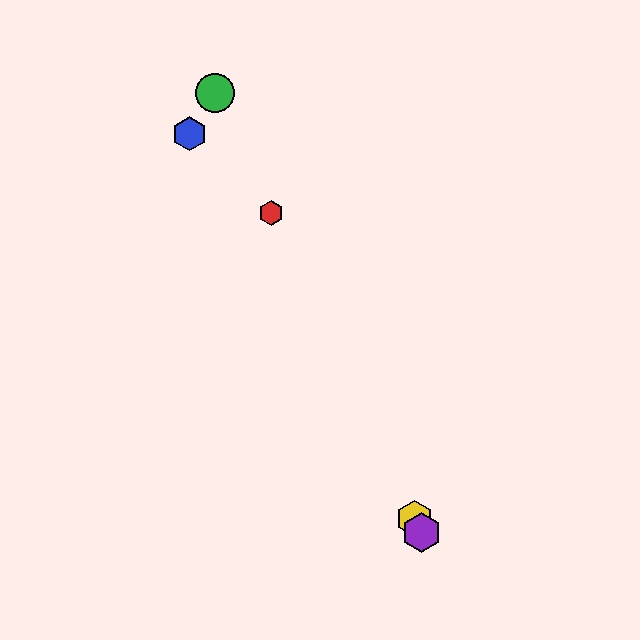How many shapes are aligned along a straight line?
4 shapes (the red hexagon, the green circle, the yellow hexagon, the purple hexagon) are aligned along a straight line.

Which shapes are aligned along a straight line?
The red hexagon, the green circle, the yellow hexagon, the purple hexagon are aligned along a straight line.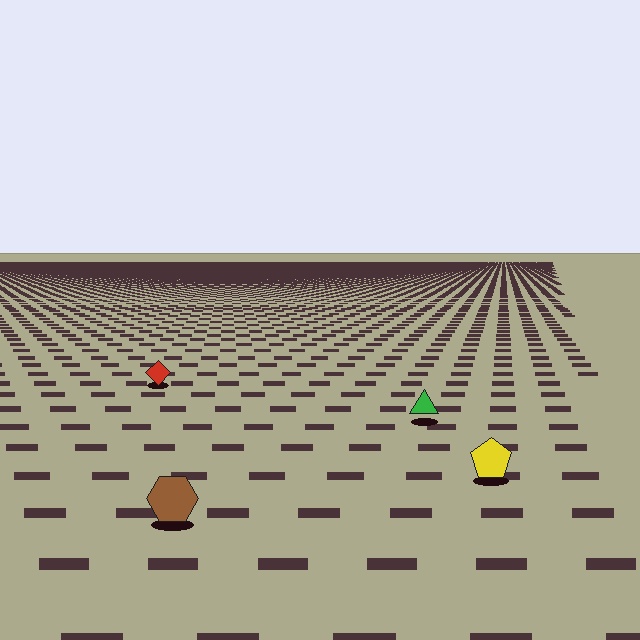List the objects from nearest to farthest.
From nearest to farthest: the brown hexagon, the yellow pentagon, the green triangle, the red diamond.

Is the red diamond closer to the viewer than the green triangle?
No. The green triangle is closer — you can tell from the texture gradient: the ground texture is coarser near it.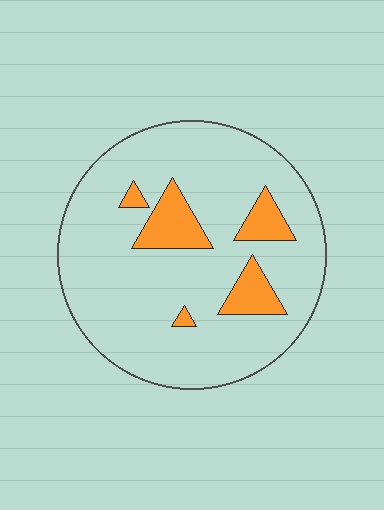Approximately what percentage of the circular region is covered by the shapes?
Approximately 15%.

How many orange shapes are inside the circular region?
5.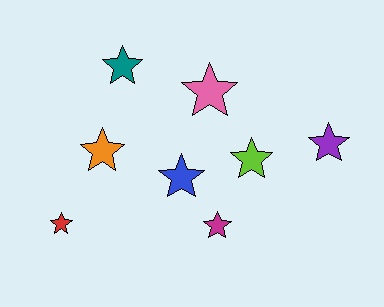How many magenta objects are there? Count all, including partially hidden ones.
There is 1 magenta object.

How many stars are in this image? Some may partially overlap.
There are 8 stars.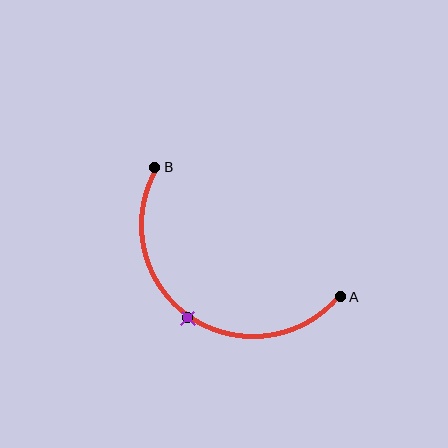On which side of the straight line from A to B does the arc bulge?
The arc bulges below and to the left of the straight line connecting A and B.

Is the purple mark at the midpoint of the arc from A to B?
Yes. The purple mark lies on the arc at equal arc-length from both A and B — it is the arc midpoint.